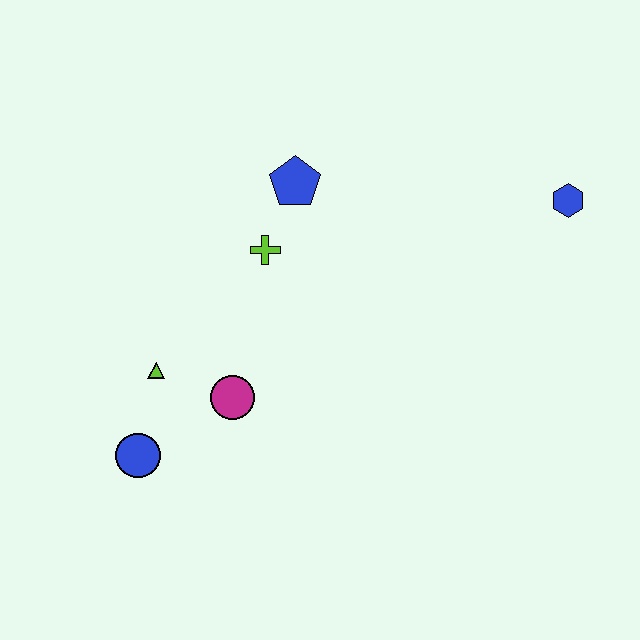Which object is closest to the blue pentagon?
The lime cross is closest to the blue pentagon.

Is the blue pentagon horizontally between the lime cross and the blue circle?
No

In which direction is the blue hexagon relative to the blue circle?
The blue hexagon is to the right of the blue circle.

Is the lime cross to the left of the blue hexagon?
Yes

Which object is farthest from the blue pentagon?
The blue circle is farthest from the blue pentagon.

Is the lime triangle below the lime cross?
Yes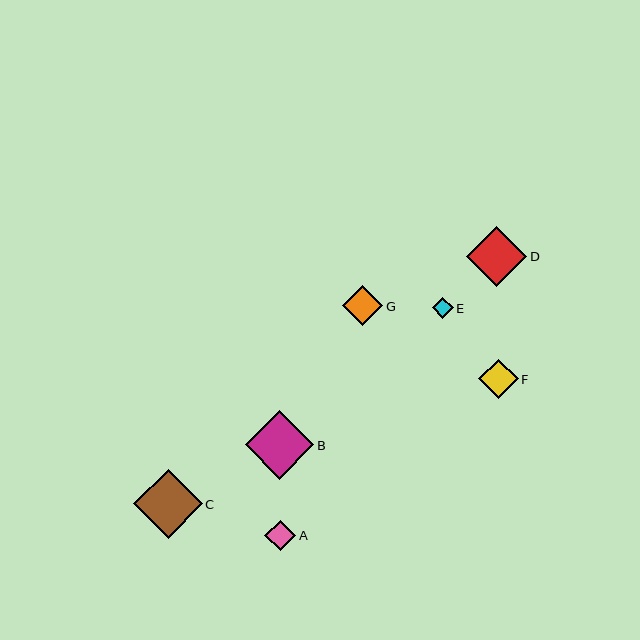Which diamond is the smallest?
Diamond E is the smallest with a size of approximately 21 pixels.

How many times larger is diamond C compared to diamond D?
Diamond C is approximately 1.1 times the size of diamond D.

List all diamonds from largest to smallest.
From largest to smallest: B, C, D, G, F, A, E.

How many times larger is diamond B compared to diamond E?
Diamond B is approximately 3.3 times the size of diamond E.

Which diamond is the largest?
Diamond B is the largest with a size of approximately 69 pixels.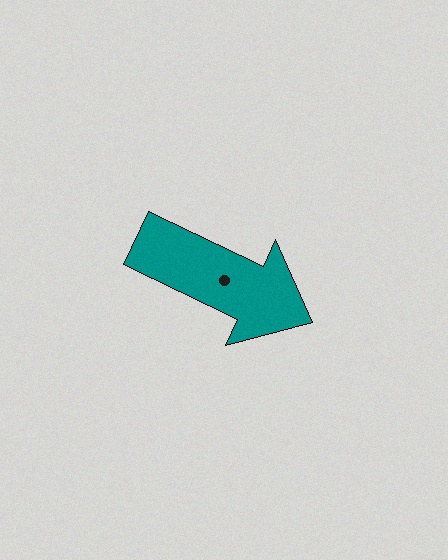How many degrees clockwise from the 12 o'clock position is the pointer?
Approximately 116 degrees.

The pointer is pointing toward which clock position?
Roughly 4 o'clock.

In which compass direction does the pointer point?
Southeast.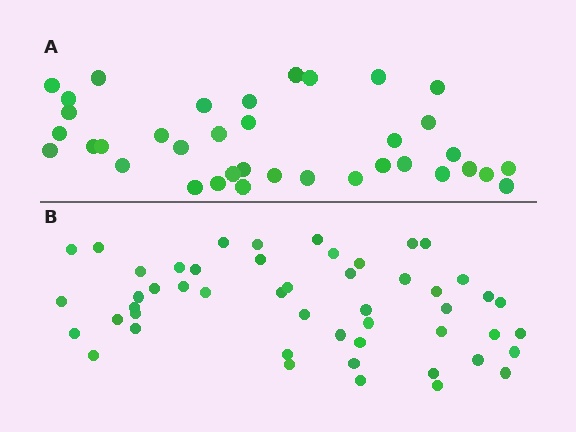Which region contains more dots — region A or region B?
Region B (the bottom region) has more dots.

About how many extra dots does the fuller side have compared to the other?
Region B has approximately 15 more dots than region A.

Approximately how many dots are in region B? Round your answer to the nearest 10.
About 50 dots.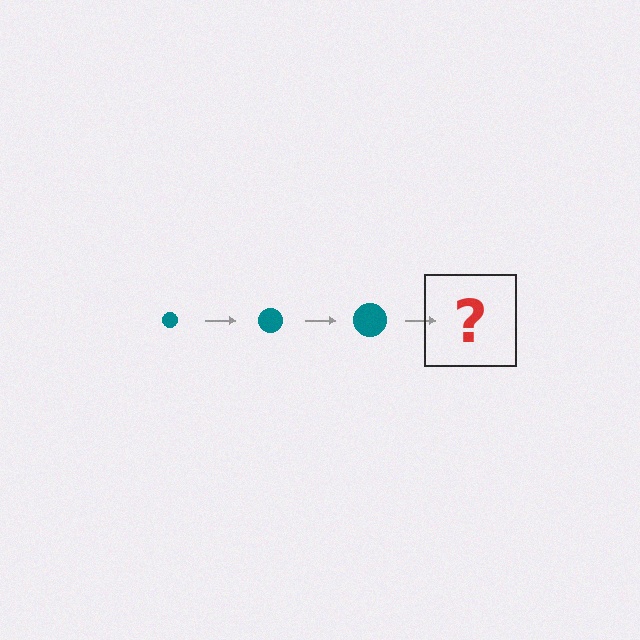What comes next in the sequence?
The next element should be a teal circle, larger than the previous one.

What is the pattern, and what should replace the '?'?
The pattern is that the circle gets progressively larger each step. The '?' should be a teal circle, larger than the previous one.